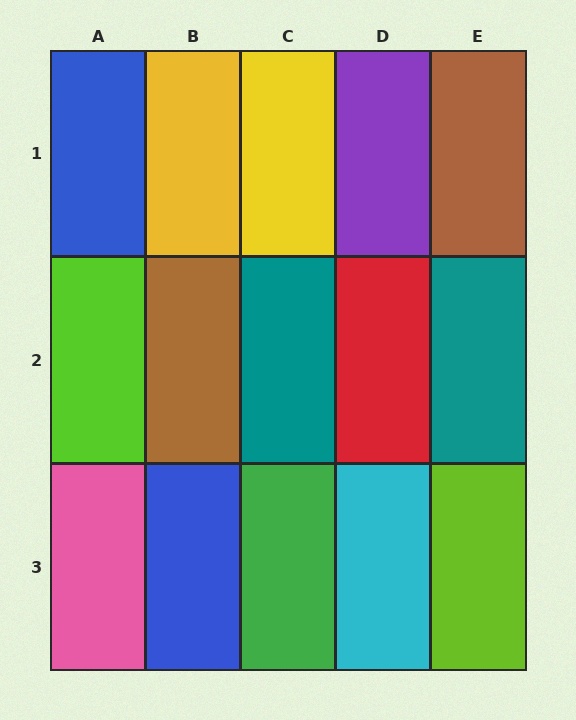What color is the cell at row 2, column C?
Teal.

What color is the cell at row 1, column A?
Blue.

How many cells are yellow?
2 cells are yellow.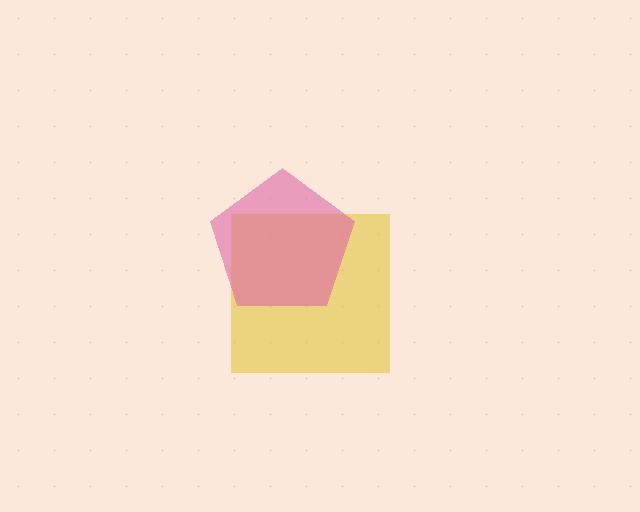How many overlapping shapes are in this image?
There are 2 overlapping shapes in the image.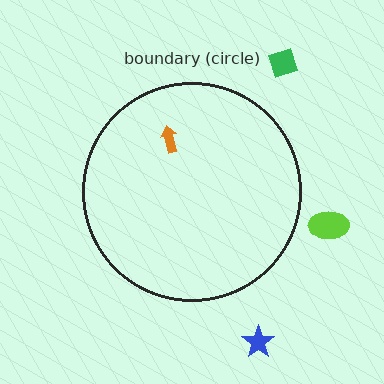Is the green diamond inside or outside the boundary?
Outside.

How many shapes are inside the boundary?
1 inside, 3 outside.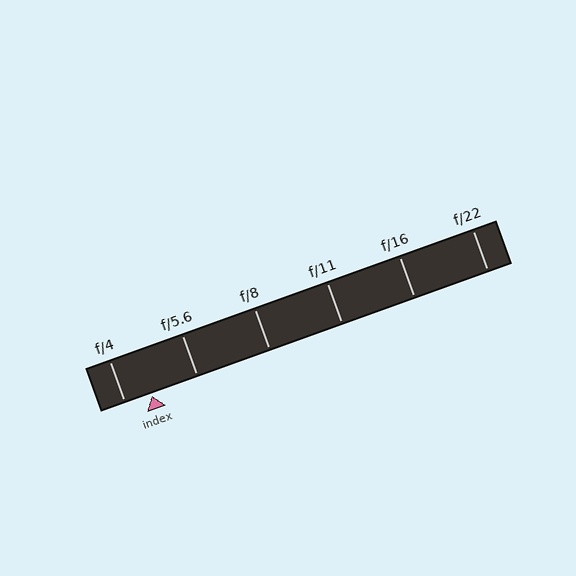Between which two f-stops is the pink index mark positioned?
The index mark is between f/4 and f/5.6.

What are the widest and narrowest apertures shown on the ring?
The widest aperture shown is f/4 and the narrowest is f/22.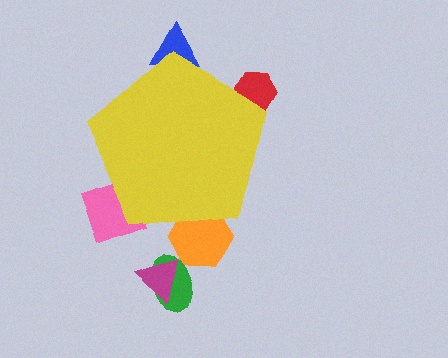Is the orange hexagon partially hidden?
Yes, the orange hexagon is partially hidden behind the yellow pentagon.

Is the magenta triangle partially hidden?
No, the magenta triangle is fully visible.